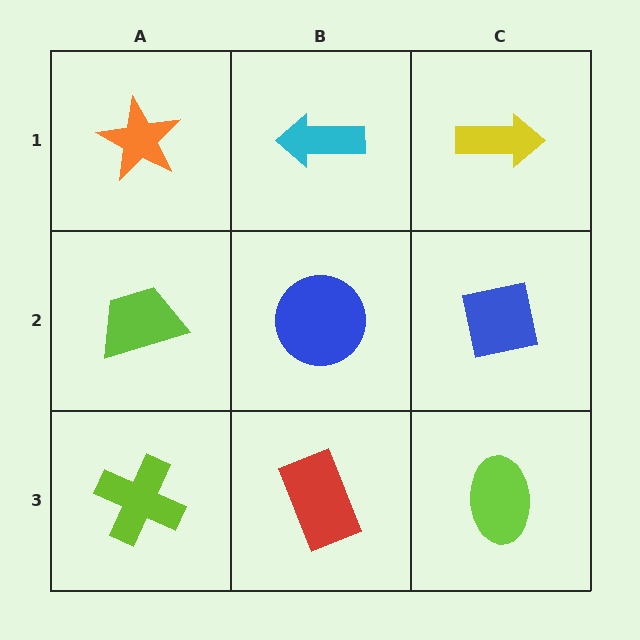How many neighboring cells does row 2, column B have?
4.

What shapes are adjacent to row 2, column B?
A cyan arrow (row 1, column B), a red rectangle (row 3, column B), a lime trapezoid (row 2, column A), a blue square (row 2, column C).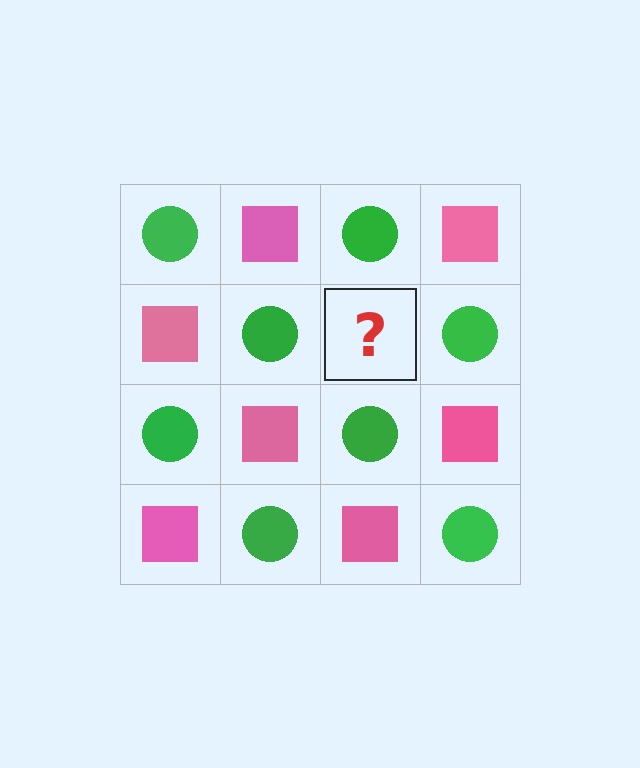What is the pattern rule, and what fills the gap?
The rule is that it alternates green circle and pink square in a checkerboard pattern. The gap should be filled with a pink square.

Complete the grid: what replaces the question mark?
The question mark should be replaced with a pink square.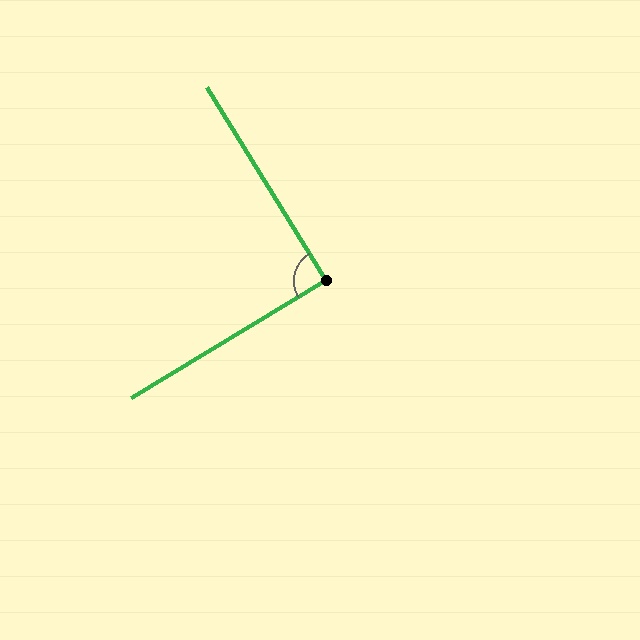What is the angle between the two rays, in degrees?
Approximately 90 degrees.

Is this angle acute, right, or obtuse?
It is approximately a right angle.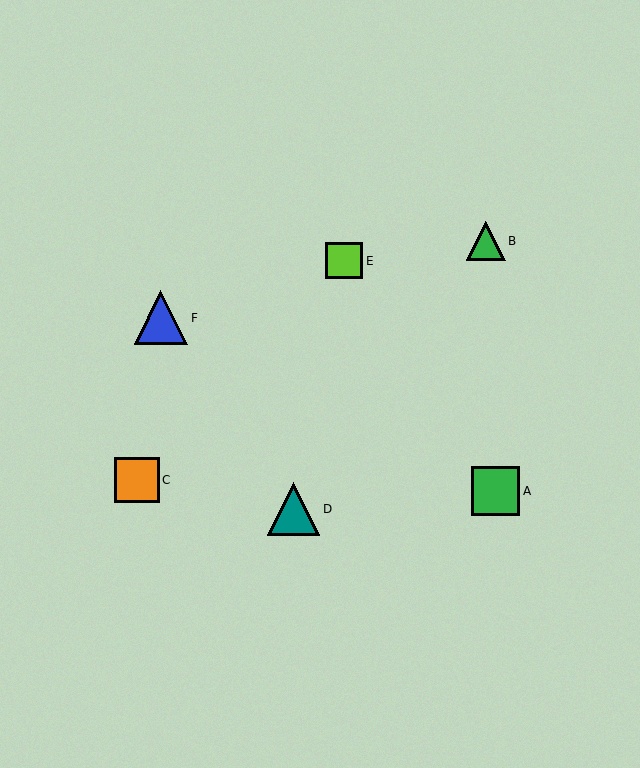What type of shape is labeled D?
Shape D is a teal triangle.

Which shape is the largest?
The blue triangle (labeled F) is the largest.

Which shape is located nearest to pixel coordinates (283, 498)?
The teal triangle (labeled D) at (294, 509) is nearest to that location.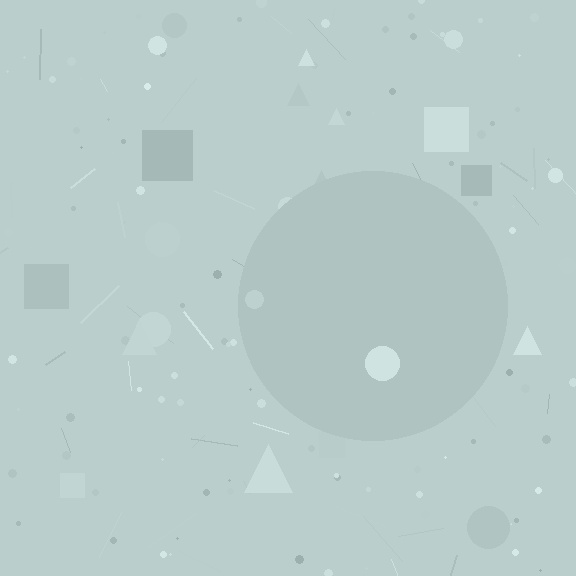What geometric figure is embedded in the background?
A circle is embedded in the background.